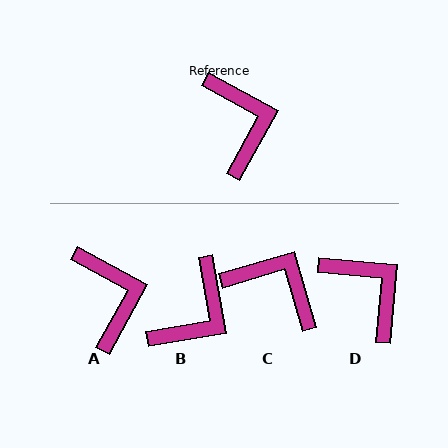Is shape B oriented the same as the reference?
No, it is off by about 51 degrees.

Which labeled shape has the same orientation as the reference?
A.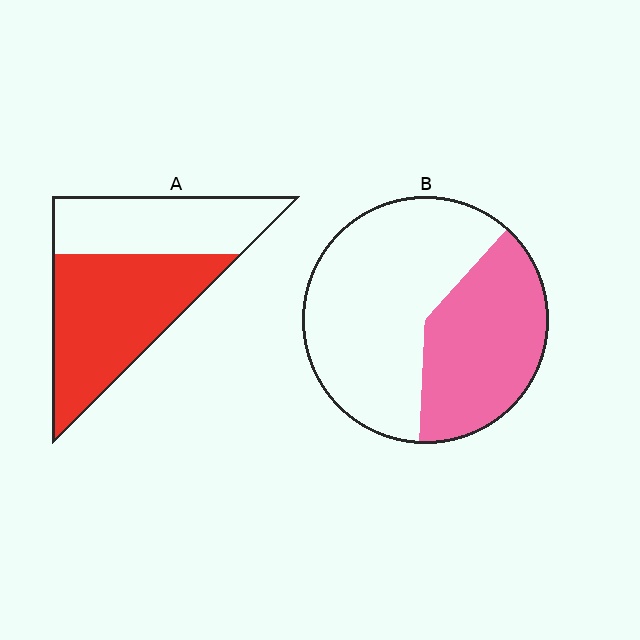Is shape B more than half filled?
No.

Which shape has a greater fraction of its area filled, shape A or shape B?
Shape A.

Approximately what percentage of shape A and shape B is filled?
A is approximately 60% and B is approximately 40%.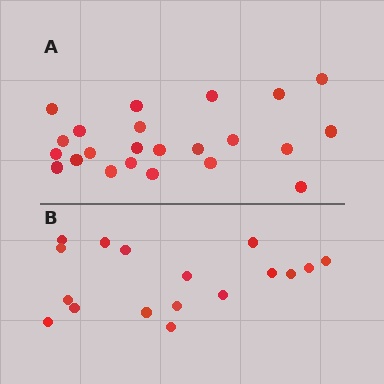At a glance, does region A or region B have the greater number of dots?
Region A (the top region) has more dots.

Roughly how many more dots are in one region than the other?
Region A has about 6 more dots than region B.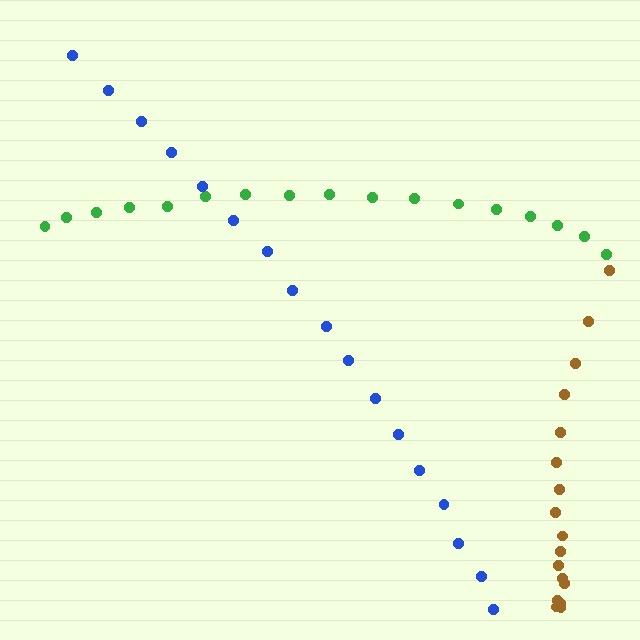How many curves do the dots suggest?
There are 3 distinct paths.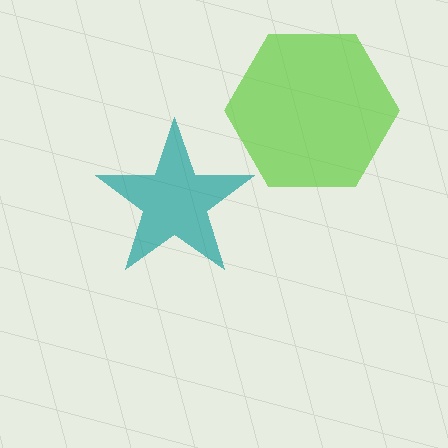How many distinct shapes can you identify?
There are 2 distinct shapes: a lime hexagon, a teal star.